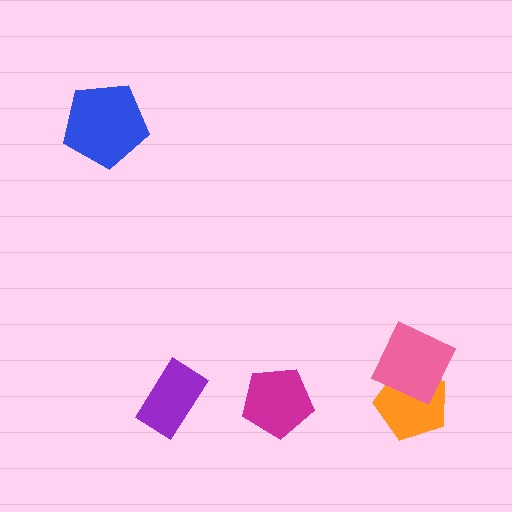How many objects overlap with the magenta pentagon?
0 objects overlap with the magenta pentagon.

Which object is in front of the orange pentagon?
The pink diamond is in front of the orange pentagon.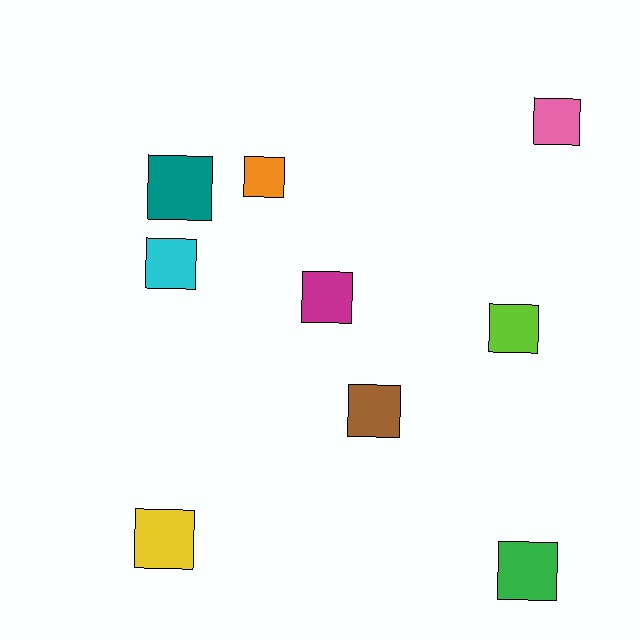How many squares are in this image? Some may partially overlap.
There are 9 squares.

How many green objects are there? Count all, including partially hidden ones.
There is 1 green object.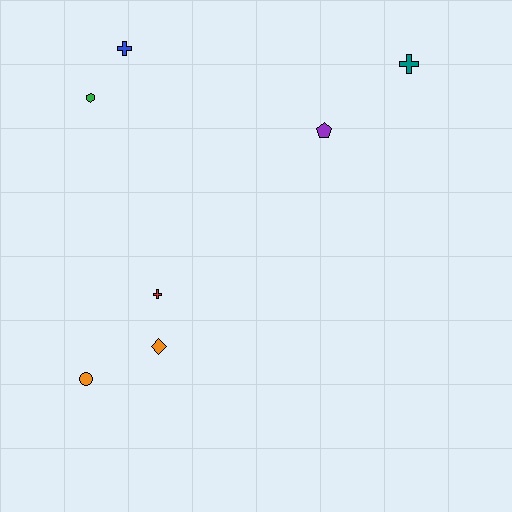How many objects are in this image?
There are 7 objects.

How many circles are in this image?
There is 1 circle.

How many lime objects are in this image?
There are no lime objects.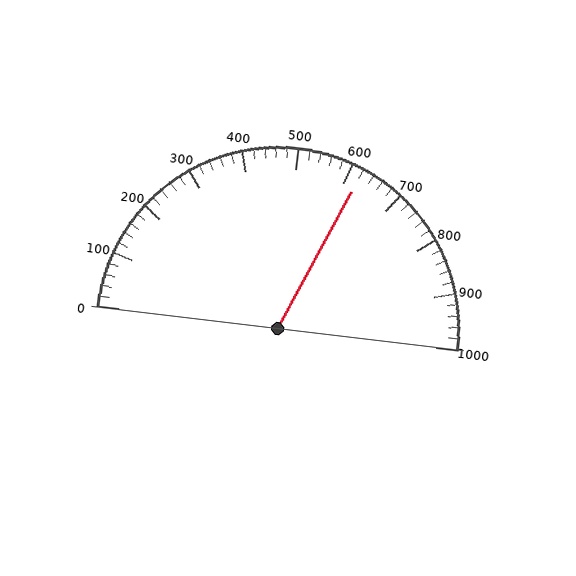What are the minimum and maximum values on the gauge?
The gauge ranges from 0 to 1000.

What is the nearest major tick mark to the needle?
The nearest major tick mark is 600.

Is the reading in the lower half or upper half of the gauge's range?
The reading is in the upper half of the range (0 to 1000).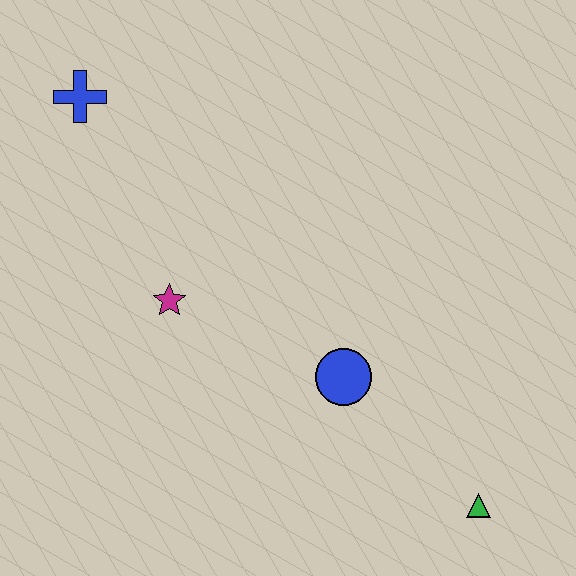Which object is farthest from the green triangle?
The blue cross is farthest from the green triangle.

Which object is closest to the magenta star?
The blue circle is closest to the magenta star.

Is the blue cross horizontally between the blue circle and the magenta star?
No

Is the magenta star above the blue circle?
Yes